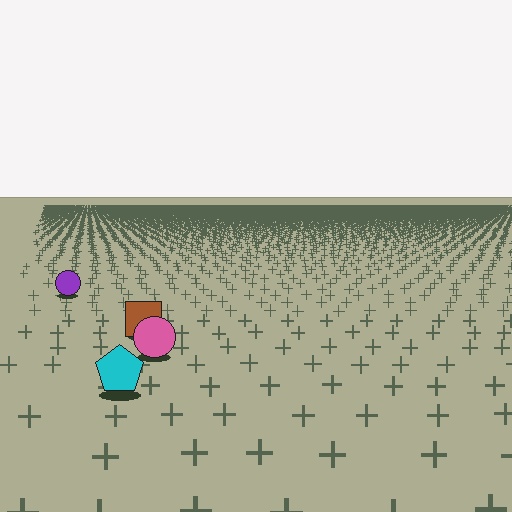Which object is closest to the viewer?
The cyan pentagon is closest. The texture marks near it are larger and more spread out.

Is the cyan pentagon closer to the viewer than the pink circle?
Yes. The cyan pentagon is closer — you can tell from the texture gradient: the ground texture is coarser near it.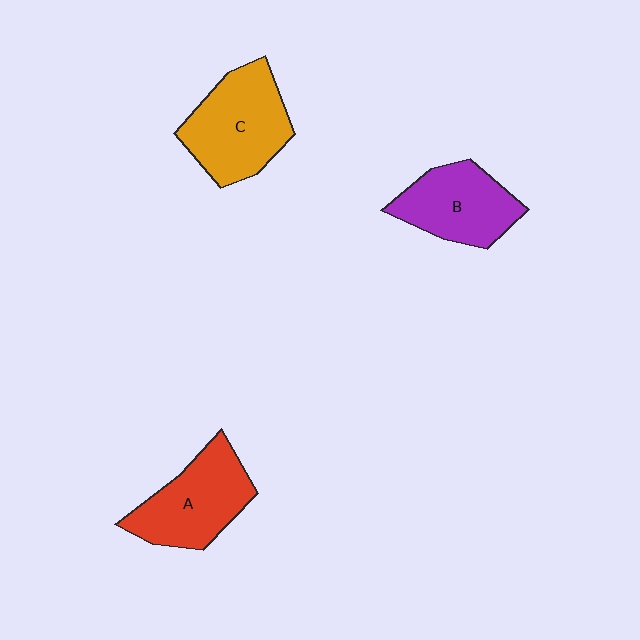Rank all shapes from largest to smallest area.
From largest to smallest: C (orange), A (red), B (purple).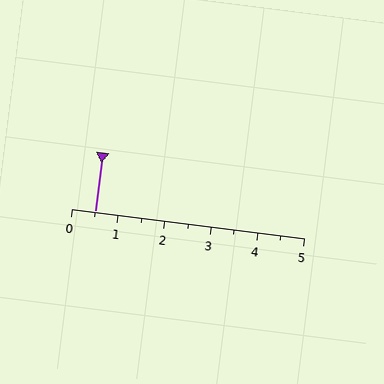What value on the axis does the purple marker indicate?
The marker indicates approximately 0.5.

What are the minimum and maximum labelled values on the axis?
The axis runs from 0 to 5.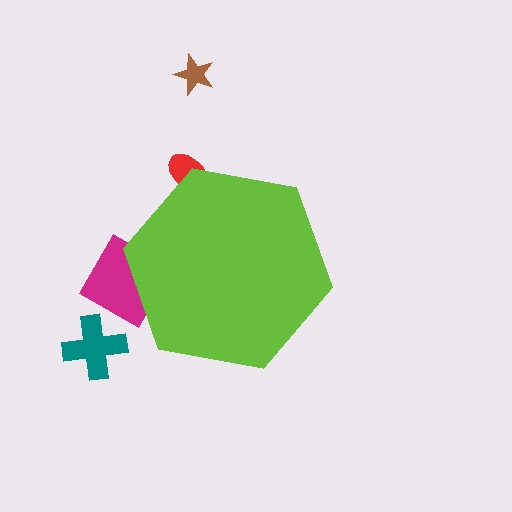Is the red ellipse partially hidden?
Yes, the red ellipse is partially hidden behind the lime hexagon.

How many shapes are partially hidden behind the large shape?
2 shapes are partially hidden.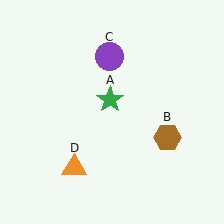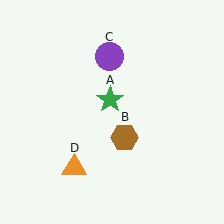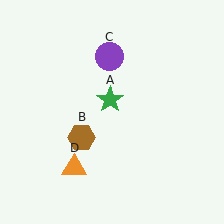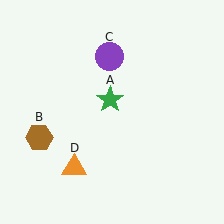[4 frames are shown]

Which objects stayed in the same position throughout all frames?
Green star (object A) and purple circle (object C) and orange triangle (object D) remained stationary.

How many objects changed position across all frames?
1 object changed position: brown hexagon (object B).